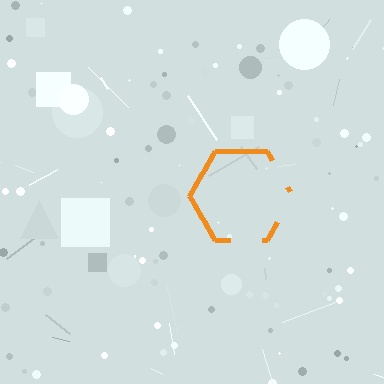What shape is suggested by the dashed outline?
The dashed outline suggests a hexagon.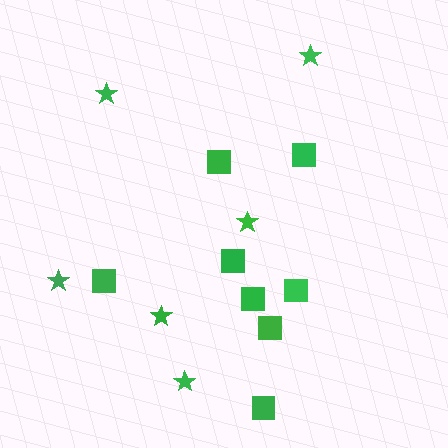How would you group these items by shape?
There are 2 groups: one group of stars (6) and one group of squares (8).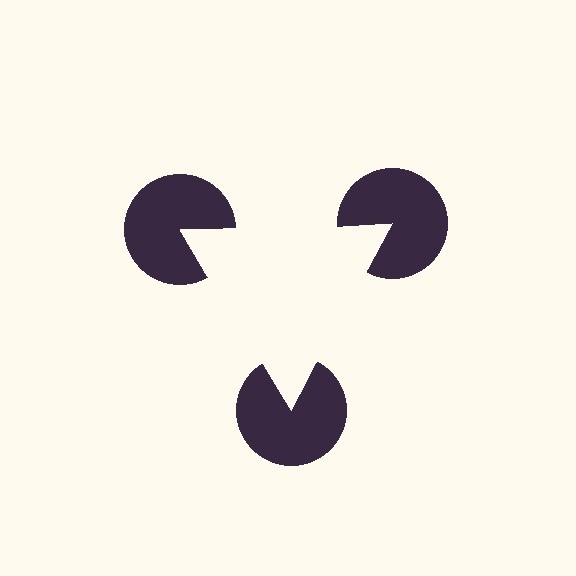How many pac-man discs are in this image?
There are 3 — one at each vertex of the illusory triangle.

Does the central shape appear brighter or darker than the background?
It typically appears slightly brighter than the background, even though no actual brightness change is drawn.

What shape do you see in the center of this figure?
An illusory triangle — its edges are inferred from the aligned wedge cuts in the pac-man discs, not physically drawn.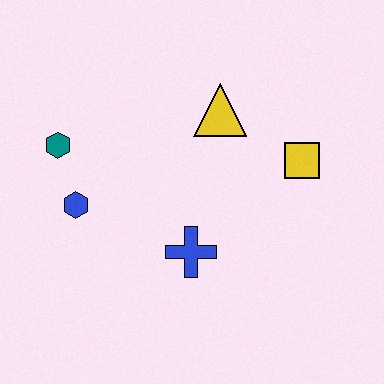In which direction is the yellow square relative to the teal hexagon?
The yellow square is to the right of the teal hexagon.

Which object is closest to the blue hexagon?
The teal hexagon is closest to the blue hexagon.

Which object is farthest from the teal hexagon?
The yellow square is farthest from the teal hexagon.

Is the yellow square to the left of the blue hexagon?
No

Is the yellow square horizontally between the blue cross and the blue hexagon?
No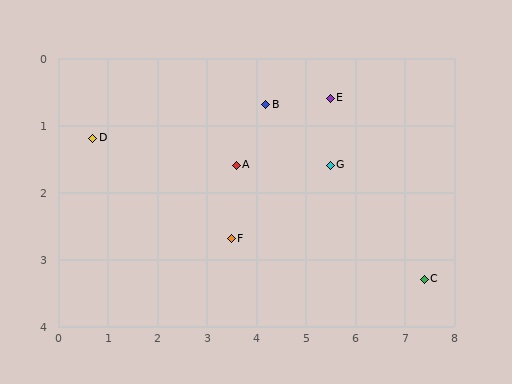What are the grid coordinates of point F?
Point F is at approximately (3.5, 2.7).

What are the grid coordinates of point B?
Point B is at approximately (4.2, 0.7).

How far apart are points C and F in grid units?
Points C and F are about 3.9 grid units apart.